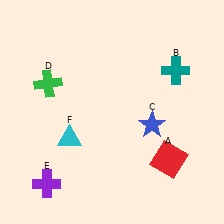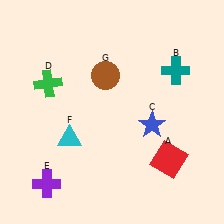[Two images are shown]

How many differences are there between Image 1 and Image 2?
There is 1 difference between the two images.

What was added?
A brown circle (G) was added in Image 2.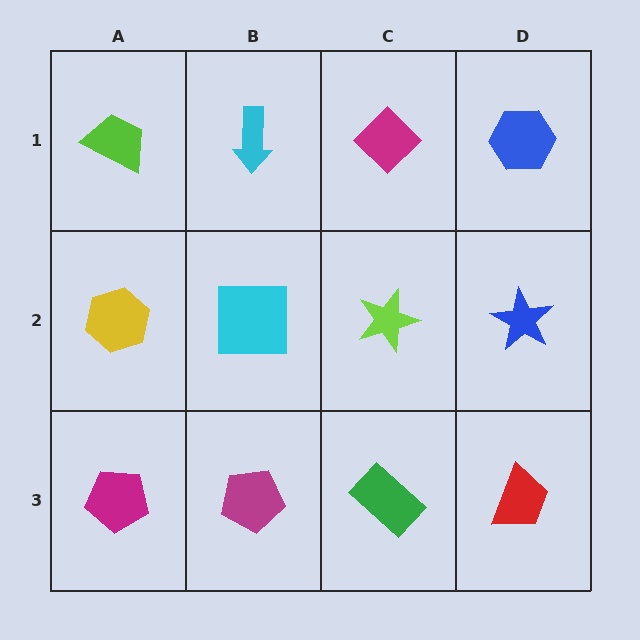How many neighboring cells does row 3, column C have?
3.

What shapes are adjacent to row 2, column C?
A magenta diamond (row 1, column C), a green rectangle (row 3, column C), a cyan square (row 2, column B), a blue star (row 2, column D).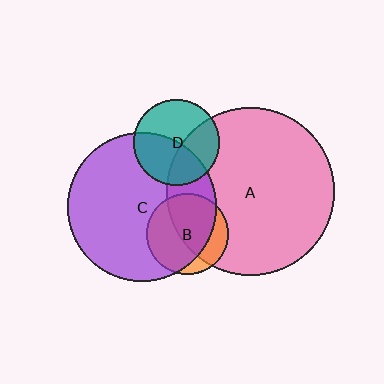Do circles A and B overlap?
Yes.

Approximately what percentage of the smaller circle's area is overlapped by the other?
Approximately 55%.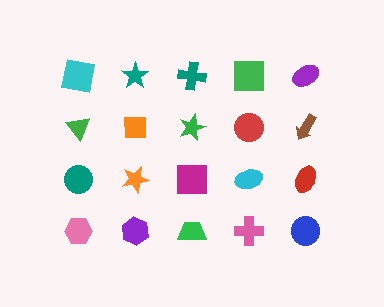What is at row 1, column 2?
A teal star.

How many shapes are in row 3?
5 shapes.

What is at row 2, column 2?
An orange square.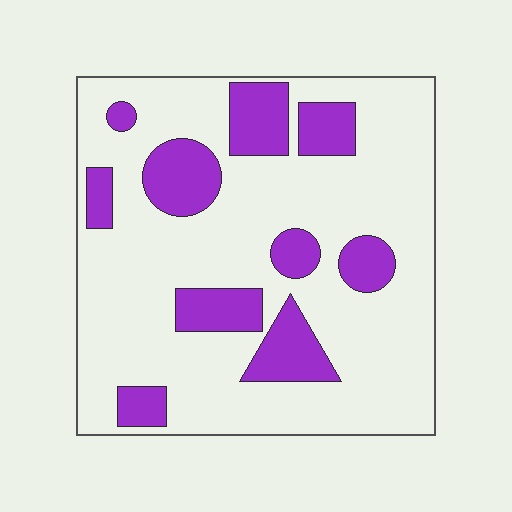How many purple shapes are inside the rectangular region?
10.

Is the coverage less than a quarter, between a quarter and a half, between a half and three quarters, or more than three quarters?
Less than a quarter.